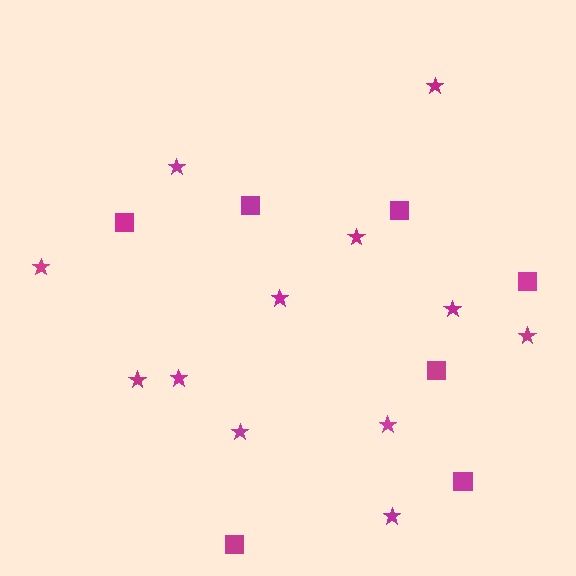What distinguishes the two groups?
There are 2 groups: one group of stars (12) and one group of squares (7).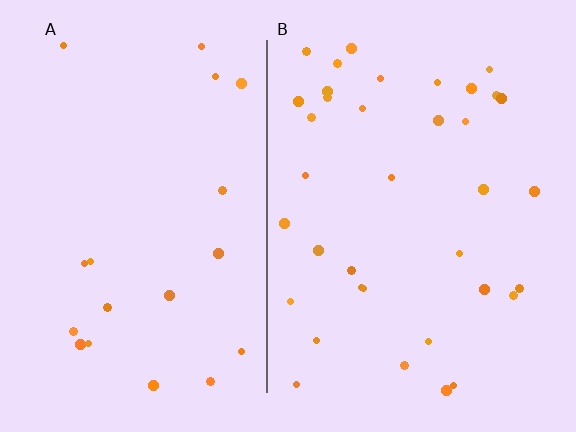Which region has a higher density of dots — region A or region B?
B (the right).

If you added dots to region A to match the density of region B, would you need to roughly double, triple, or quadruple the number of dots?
Approximately double.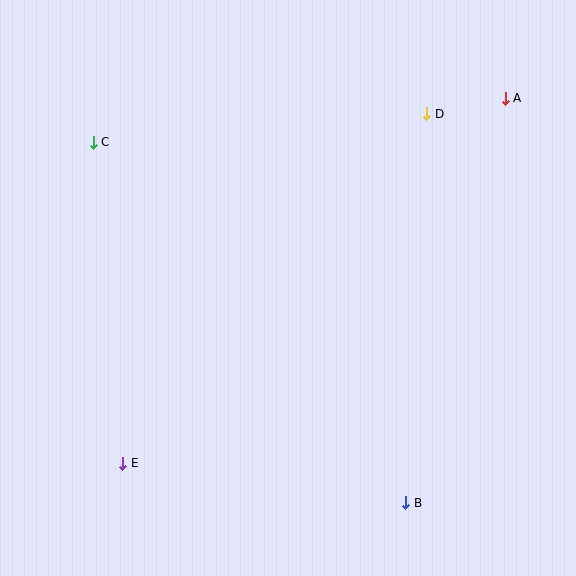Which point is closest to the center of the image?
Point D at (427, 114) is closest to the center.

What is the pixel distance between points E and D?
The distance between E and D is 463 pixels.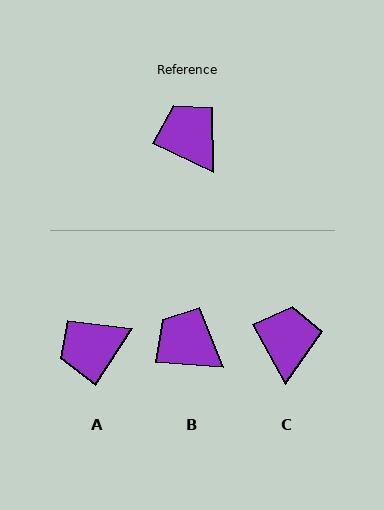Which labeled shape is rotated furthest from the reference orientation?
A, about 82 degrees away.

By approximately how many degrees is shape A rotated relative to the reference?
Approximately 82 degrees counter-clockwise.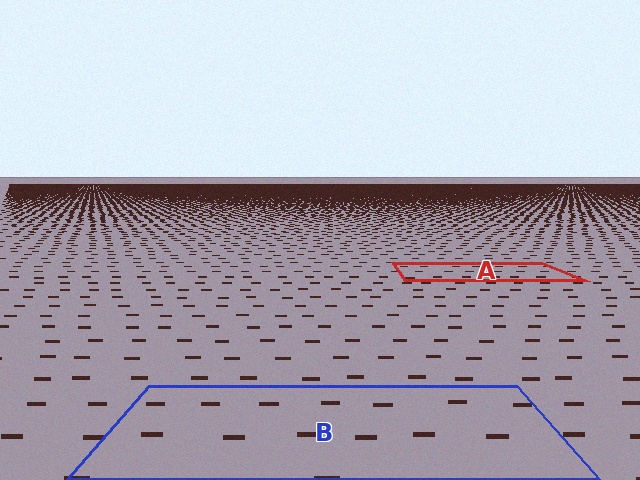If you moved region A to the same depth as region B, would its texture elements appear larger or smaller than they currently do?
They would appear larger. At a closer depth, the same texture elements are projected at a bigger on-screen size.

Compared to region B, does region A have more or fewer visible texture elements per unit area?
Region A has more texture elements per unit area — they are packed more densely because it is farther away.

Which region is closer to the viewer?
Region B is closer. The texture elements there are larger and more spread out.